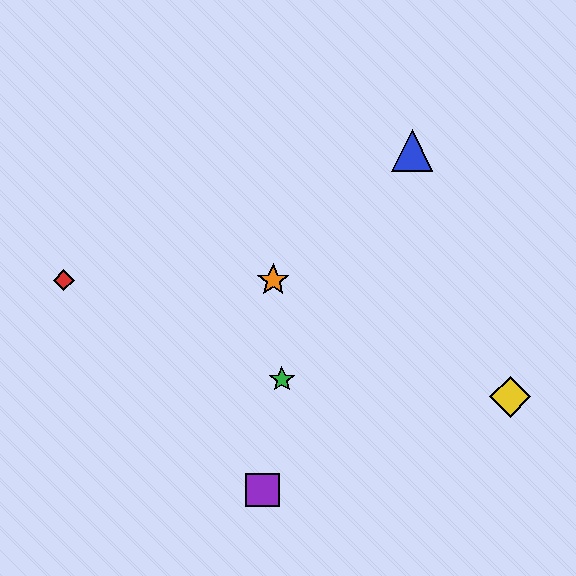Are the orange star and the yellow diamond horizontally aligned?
No, the orange star is at y≈280 and the yellow diamond is at y≈397.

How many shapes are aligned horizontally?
2 shapes (the red diamond, the orange star) are aligned horizontally.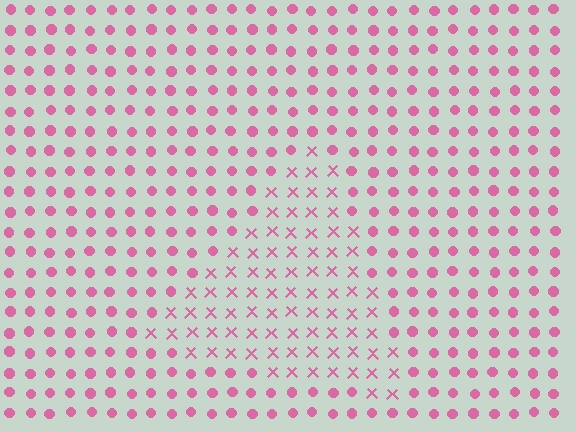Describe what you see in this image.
The image is filled with small pink elements arranged in a uniform grid. A triangle-shaped region contains X marks, while the surrounding area contains circles. The boundary is defined purely by the change in element shape.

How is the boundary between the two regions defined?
The boundary is defined by a change in element shape: X marks inside vs. circles outside. All elements share the same color and spacing.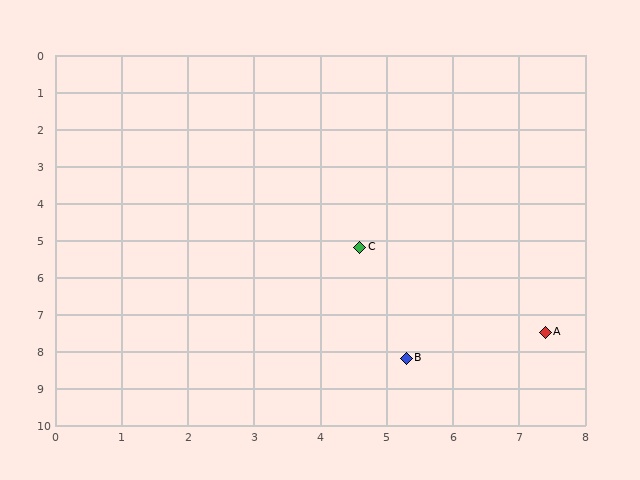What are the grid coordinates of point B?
Point B is at approximately (5.3, 8.2).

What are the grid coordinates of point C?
Point C is at approximately (4.6, 5.2).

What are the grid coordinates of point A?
Point A is at approximately (7.4, 7.5).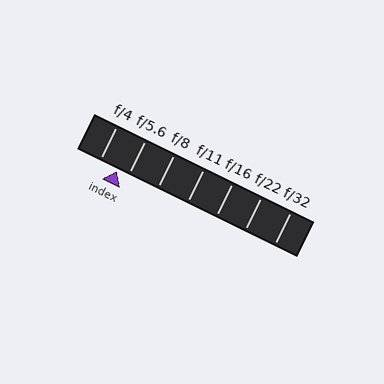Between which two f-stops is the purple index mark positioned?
The index mark is between f/4 and f/5.6.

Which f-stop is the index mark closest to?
The index mark is closest to f/5.6.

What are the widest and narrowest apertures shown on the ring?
The widest aperture shown is f/4 and the narrowest is f/32.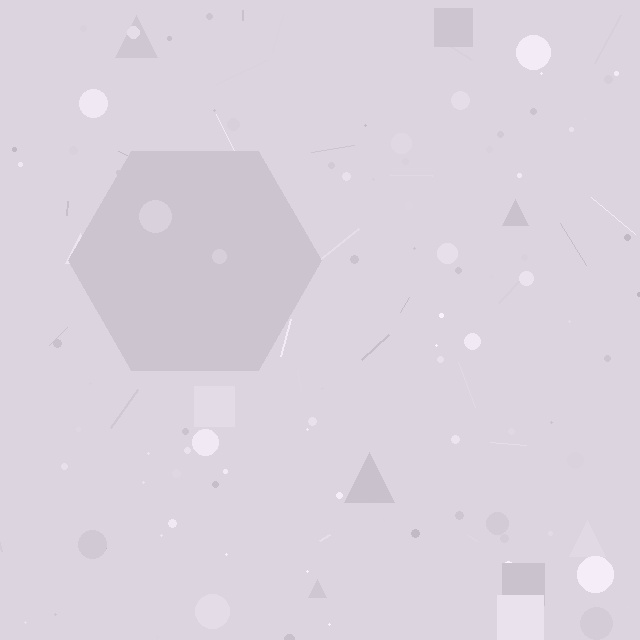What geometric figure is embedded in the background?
A hexagon is embedded in the background.